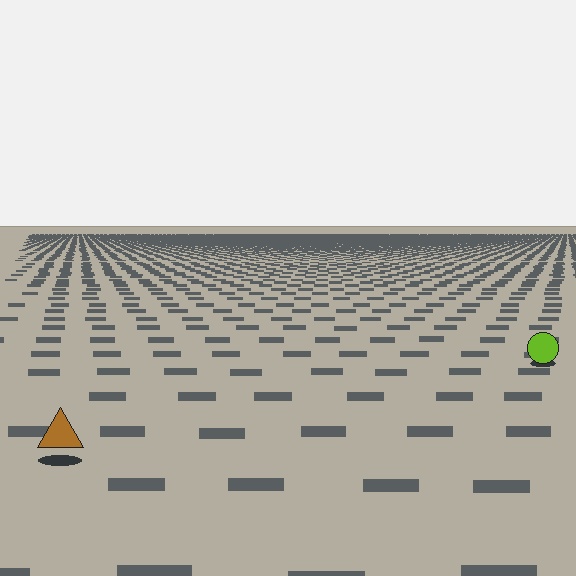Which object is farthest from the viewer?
The lime circle is farthest from the viewer. It appears smaller and the ground texture around it is denser.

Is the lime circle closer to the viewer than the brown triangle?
No. The brown triangle is closer — you can tell from the texture gradient: the ground texture is coarser near it.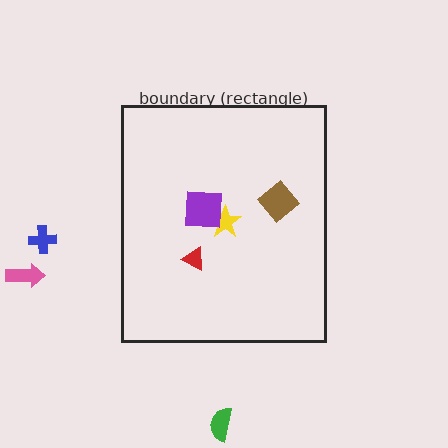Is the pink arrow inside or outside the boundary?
Outside.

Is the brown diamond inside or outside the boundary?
Inside.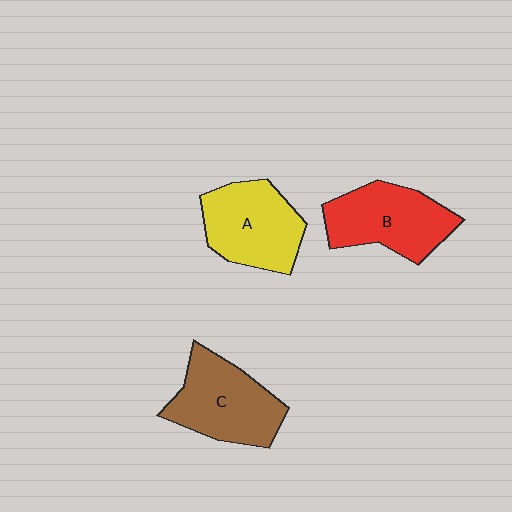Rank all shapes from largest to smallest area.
From largest to smallest: C (brown), B (red), A (yellow).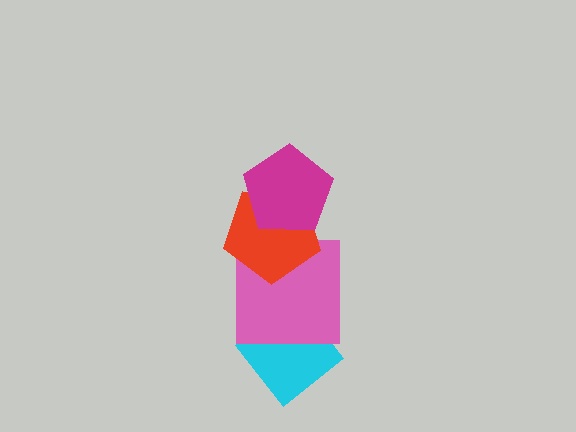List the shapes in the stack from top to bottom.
From top to bottom: the magenta pentagon, the red pentagon, the pink square, the cyan diamond.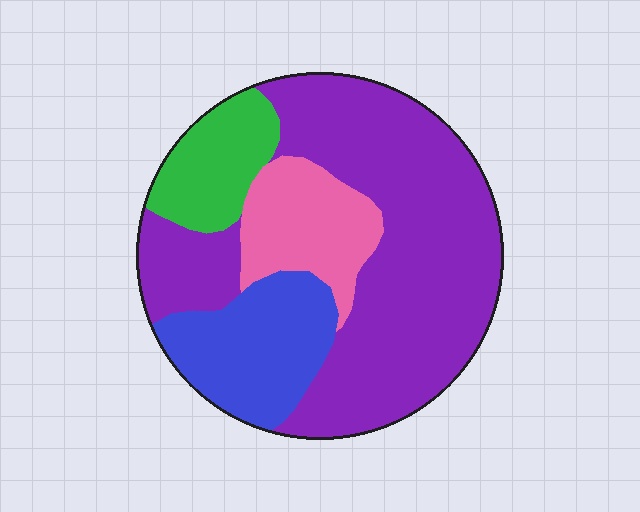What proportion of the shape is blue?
Blue takes up about one sixth (1/6) of the shape.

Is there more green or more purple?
Purple.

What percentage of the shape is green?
Green covers around 10% of the shape.